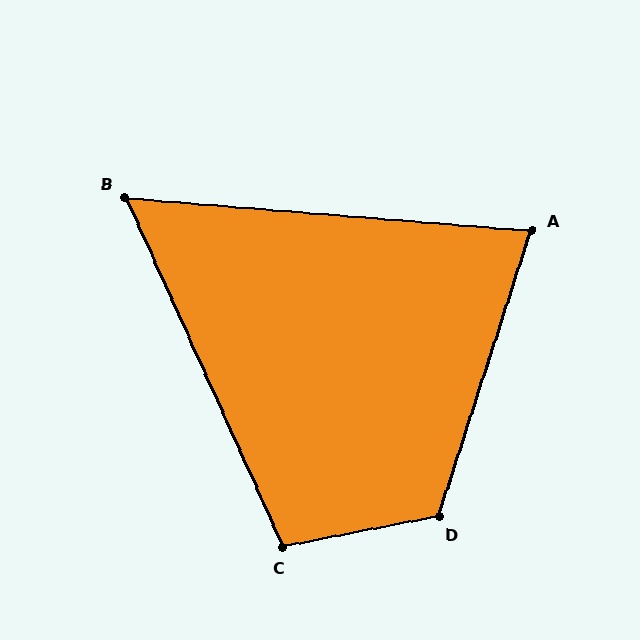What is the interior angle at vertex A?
Approximately 77 degrees (acute).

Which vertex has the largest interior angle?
D, at approximately 119 degrees.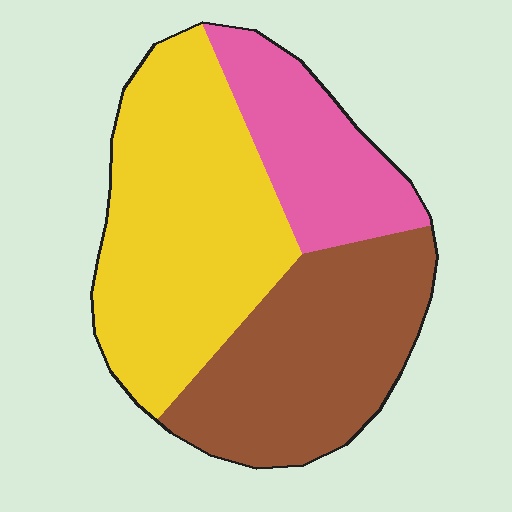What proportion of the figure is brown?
Brown takes up about one third (1/3) of the figure.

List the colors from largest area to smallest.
From largest to smallest: yellow, brown, pink.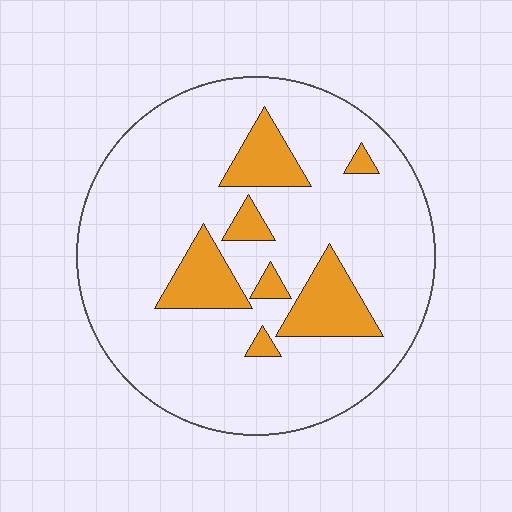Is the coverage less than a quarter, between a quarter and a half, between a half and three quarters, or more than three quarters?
Less than a quarter.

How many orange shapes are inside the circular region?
7.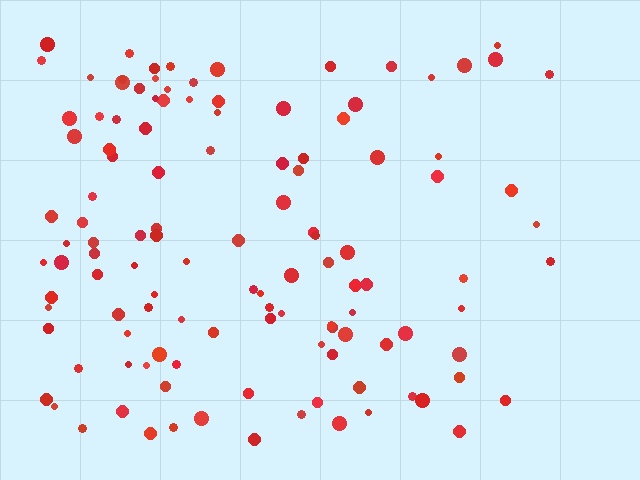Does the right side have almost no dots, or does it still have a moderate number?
Still a moderate number, just noticeably fewer than the left.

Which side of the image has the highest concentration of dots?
The left.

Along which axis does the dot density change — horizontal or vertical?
Horizontal.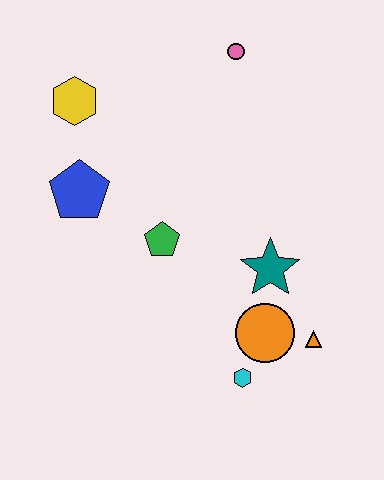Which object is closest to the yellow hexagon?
The blue pentagon is closest to the yellow hexagon.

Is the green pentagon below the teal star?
No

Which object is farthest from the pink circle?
The cyan hexagon is farthest from the pink circle.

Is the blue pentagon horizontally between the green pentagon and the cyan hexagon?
No